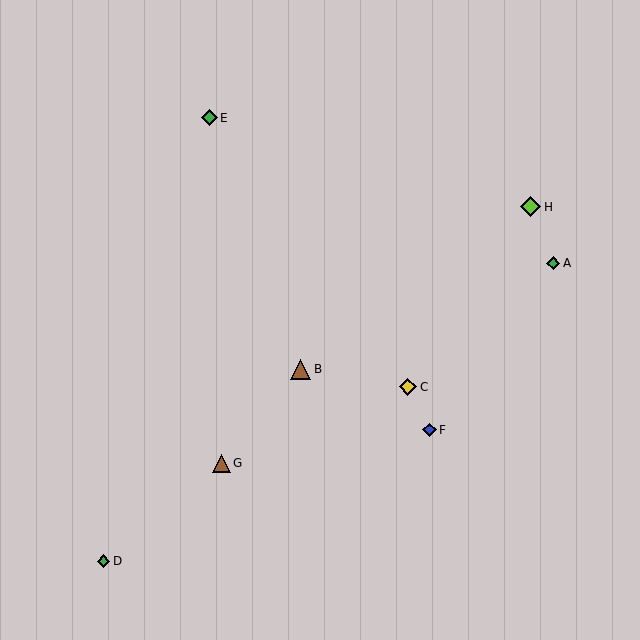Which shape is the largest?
The lime diamond (labeled H) is the largest.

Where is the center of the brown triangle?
The center of the brown triangle is at (301, 369).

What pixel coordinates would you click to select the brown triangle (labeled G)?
Click at (221, 463) to select the brown triangle G.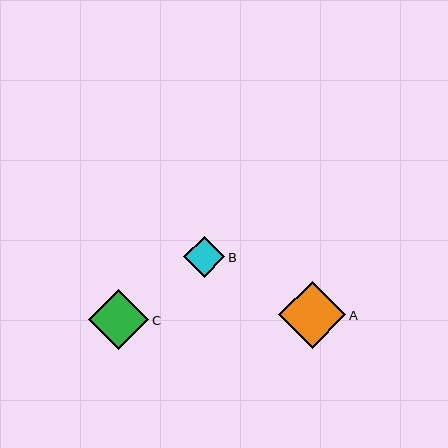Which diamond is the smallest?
Diamond B is the smallest with a size of approximately 41 pixels.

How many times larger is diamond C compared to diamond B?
Diamond C is approximately 1.5 times the size of diamond B.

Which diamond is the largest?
Diamond A is the largest with a size of approximately 68 pixels.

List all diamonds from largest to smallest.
From largest to smallest: A, C, B.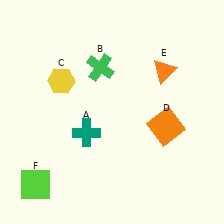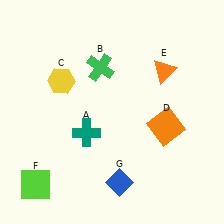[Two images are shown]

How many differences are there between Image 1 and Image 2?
There is 1 difference between the two images.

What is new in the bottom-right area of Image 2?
A blue diamond (G) was added in the bottom-right area of Image 2.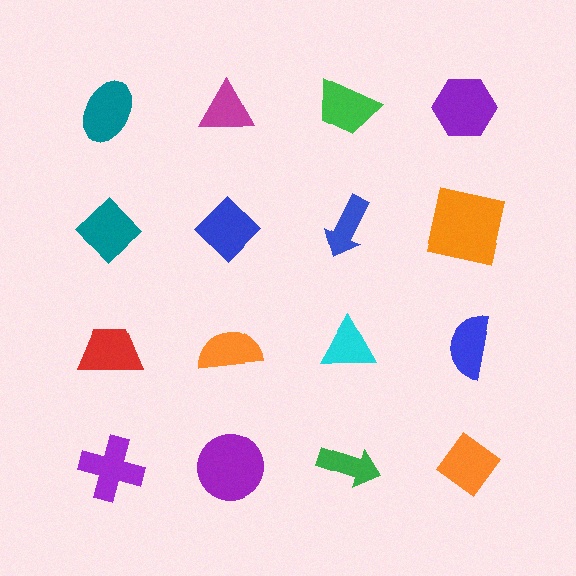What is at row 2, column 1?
A teal diamond.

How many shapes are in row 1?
4 shapes.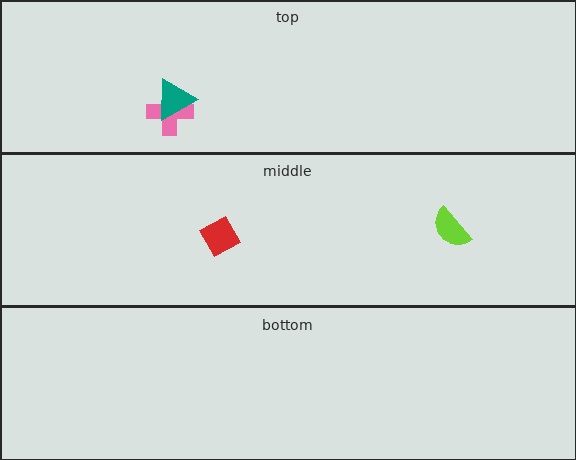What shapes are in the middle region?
The red diamond, the lime semicircle.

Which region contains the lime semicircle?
The middle region.